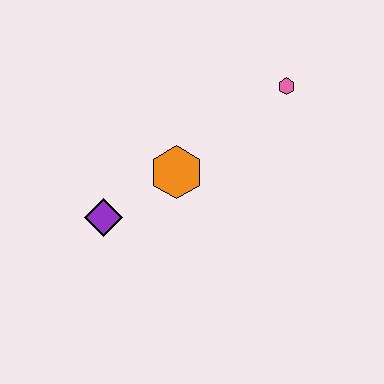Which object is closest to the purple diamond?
The orange hexagon is closest to the purple diamond.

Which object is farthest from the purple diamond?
The pink hexagon is farthest from the purple diamond.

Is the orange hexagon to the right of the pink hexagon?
No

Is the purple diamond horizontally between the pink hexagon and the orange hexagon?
No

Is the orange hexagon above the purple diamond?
Yes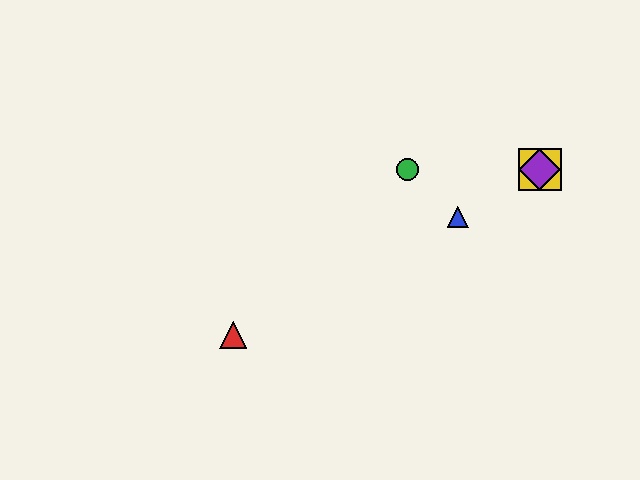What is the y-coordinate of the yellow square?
The yellow square is at y≈169.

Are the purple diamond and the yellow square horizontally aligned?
Yes, both are at y≈169.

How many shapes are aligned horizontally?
3 shapes (the green circle, the yellow square, the purple diamond) are aligned horizontally.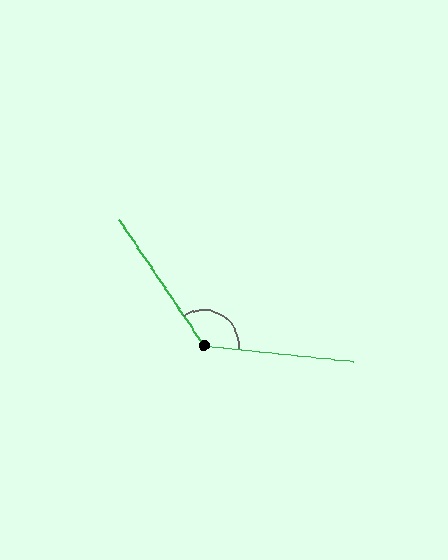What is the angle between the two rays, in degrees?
Approximately 130 degrees.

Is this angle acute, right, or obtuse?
It is obtuse.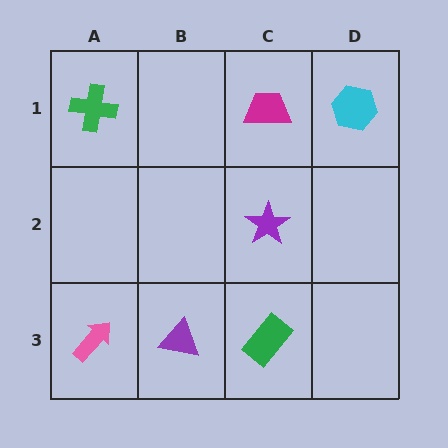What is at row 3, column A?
A pink arrow.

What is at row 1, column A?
A green cross.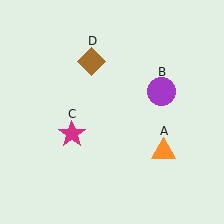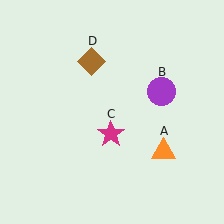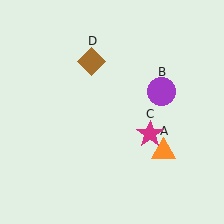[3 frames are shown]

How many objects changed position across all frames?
1 object changed position: magenta star (object C).